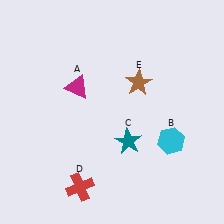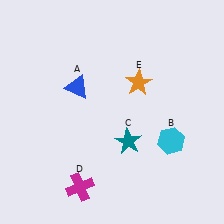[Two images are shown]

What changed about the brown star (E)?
In Image 1, E is brown. In Image 2, it changed to orange.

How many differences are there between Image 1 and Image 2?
There are 3 differences between the two images.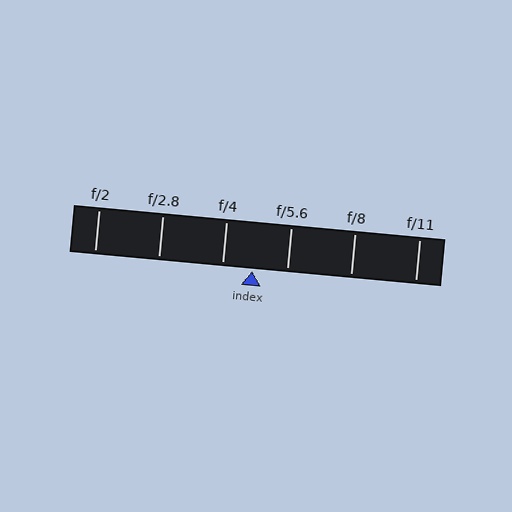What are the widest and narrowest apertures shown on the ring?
The widest aperture shown is f/2 and the narrowest is f/11.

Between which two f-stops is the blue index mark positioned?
The index mark is between f/4 and f/5.6.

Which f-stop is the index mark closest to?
The index mark is closest to f/4.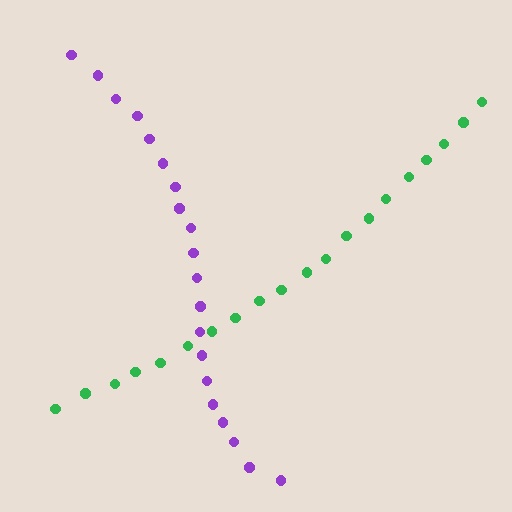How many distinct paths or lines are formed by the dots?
There are 2 distinct paths.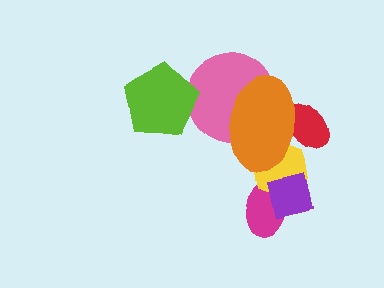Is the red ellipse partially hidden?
Yes, it is partially covered by another shape.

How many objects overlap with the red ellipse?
1 object overlaps with the red ellipse.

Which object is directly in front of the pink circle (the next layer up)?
The lime pentagon is directly in front of the pink circle.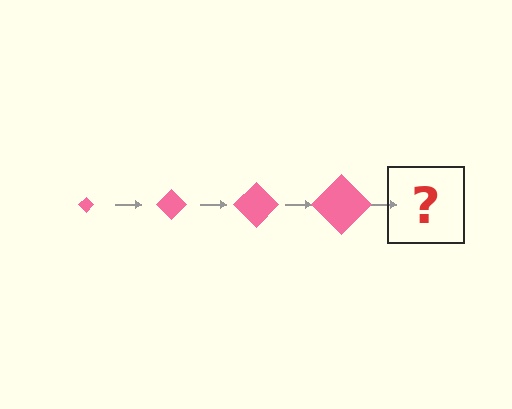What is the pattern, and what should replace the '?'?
The pattern is that the diamond gets progressively larger each step. The '?' should be a pink diamond, larger than the previous one.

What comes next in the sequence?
The next element should be a pink diamond, larger than the previous one.